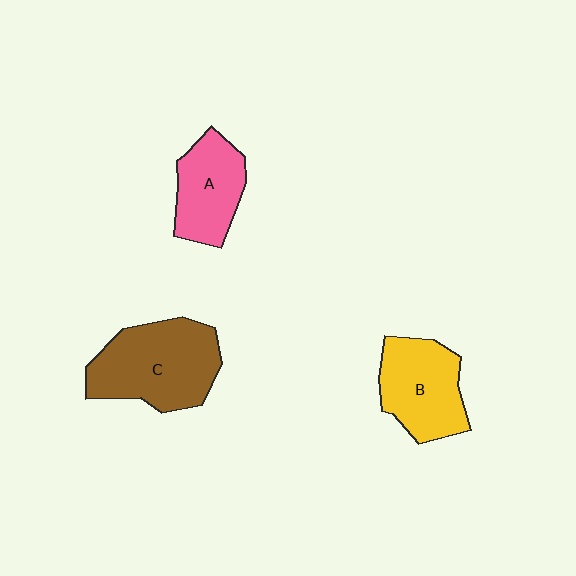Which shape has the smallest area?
Shape A (pink).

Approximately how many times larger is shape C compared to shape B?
Approximately 1.3 times.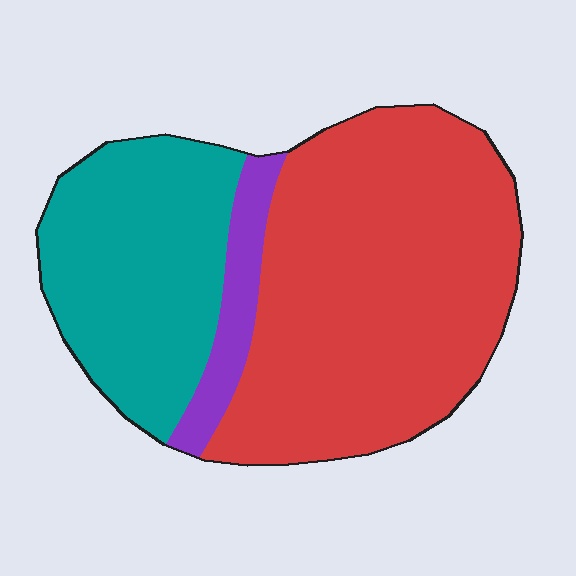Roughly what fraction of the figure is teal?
Teal covers around 35% of the figure.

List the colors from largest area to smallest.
From largest to smallest: red, teal, purple.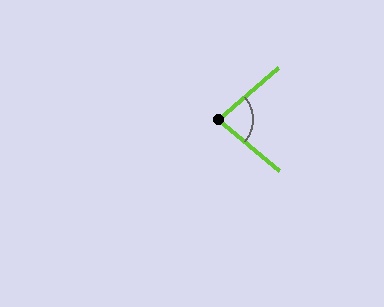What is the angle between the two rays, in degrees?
Approximately 81 degrees.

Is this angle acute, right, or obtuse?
It is acute.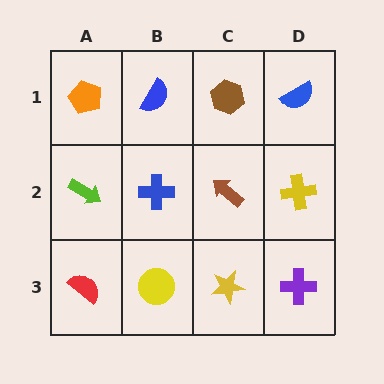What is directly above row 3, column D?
A yellow cross.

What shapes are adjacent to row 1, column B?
A blue cross (row 2, column B), an orange pentagon (row 1, column A), a brown hexagon (row 1, column C).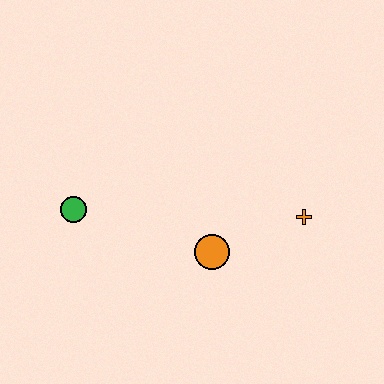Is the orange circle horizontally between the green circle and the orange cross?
Yes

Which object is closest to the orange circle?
The orange cross is closest to the orange circle.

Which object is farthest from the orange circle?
The green circle is farthest from the orange circle.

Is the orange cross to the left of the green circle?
No